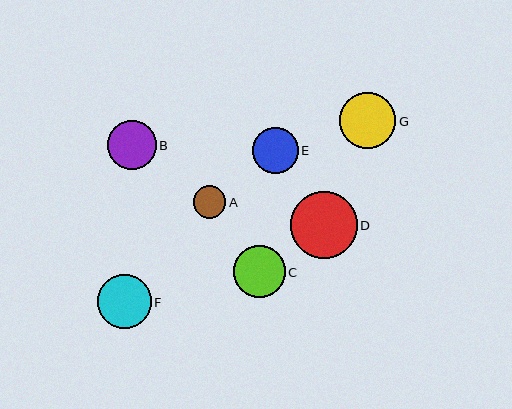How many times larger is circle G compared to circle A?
Circle G is approximately 1.7 times the size of circle A.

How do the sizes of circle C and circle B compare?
Circle C and circle B are approximately the same size.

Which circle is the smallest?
Circle A is the smallest with a size of approximately 33 pixels.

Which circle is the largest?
Circle D is the largest with a size of approximately 67 pixels.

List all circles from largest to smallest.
From largest to smallest: D, G, F, C, B, E, A.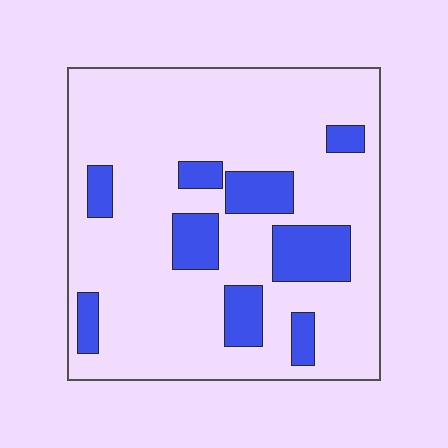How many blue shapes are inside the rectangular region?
9.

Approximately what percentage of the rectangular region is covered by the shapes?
Approximately 20%.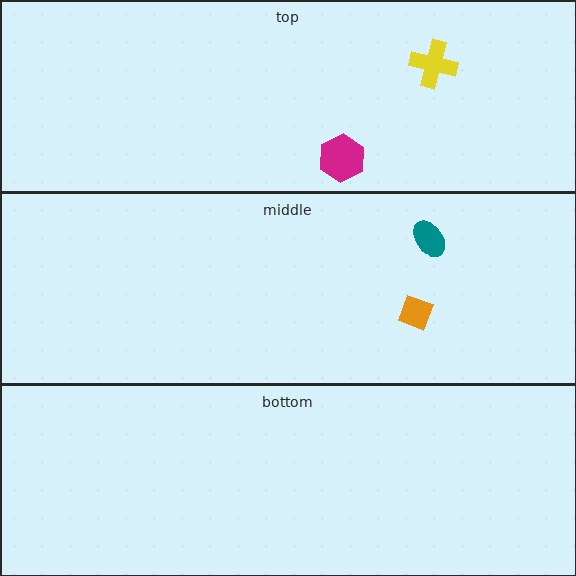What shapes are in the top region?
The yellow cross, the magenta hexagon.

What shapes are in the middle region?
The orange diamond, the teal ellipse.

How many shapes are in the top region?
2.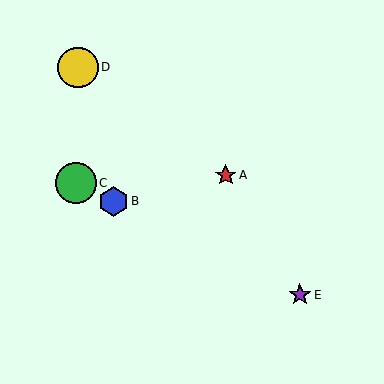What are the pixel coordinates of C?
Object C is at (76, 183).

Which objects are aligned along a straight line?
Objects B, C, E are aligned along a straight line.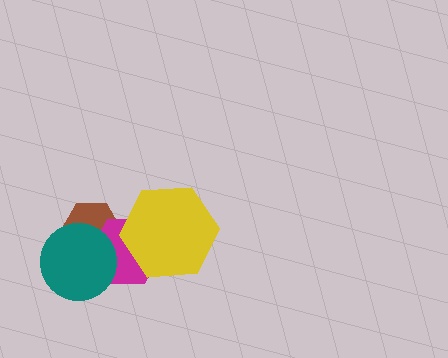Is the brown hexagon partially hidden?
Yes, it is partially covered by another shape.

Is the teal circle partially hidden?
No, no other shape covers it.